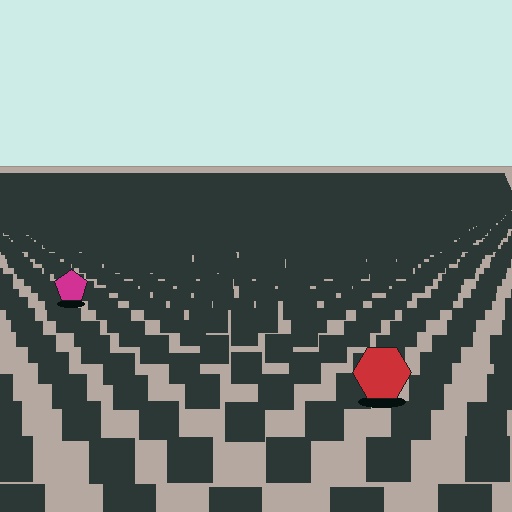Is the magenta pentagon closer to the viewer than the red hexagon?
No. The red hexagon is closer — you can tell from the texture gradient: the ground texture is coarser near it.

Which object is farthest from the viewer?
The magenta pentagon is farthest from the viewer. It appears smaller and the ground texture around it is denser.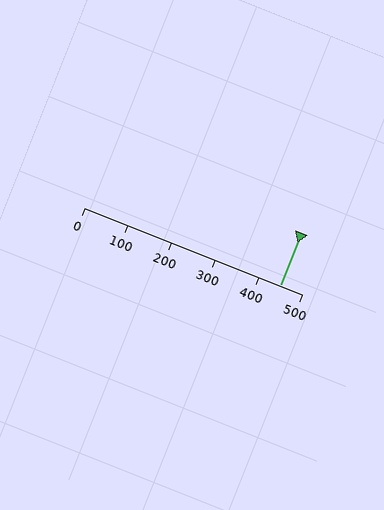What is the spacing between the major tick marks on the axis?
The major ticks are spaced 100 apart.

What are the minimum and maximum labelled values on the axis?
The axis runs from 0 to 500.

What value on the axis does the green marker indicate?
The marker indicates approximately 450.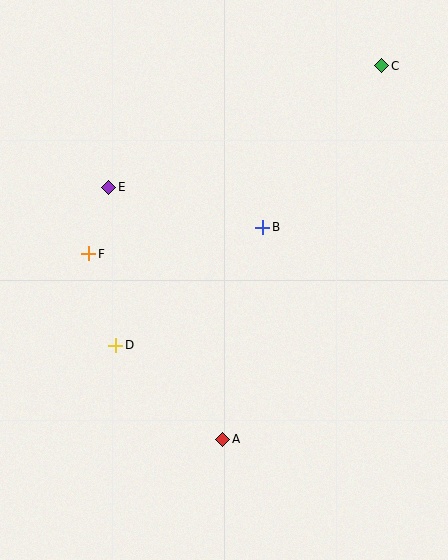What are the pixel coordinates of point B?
Point B is at (263, 227).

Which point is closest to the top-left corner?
Point E is closest to the top-left corner.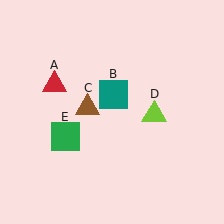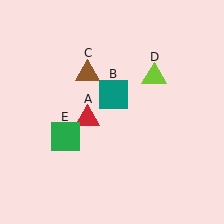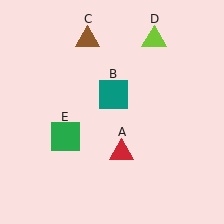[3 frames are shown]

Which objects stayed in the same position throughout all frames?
Teal square (object B) and green square (object E) remained stationary.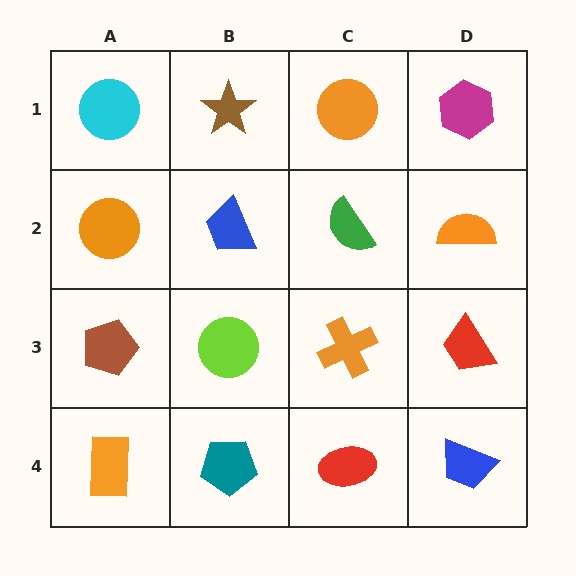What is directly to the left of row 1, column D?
An orange circle.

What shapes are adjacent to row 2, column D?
A magenta hexagon (row 1, column D), a red trapezoid (row 3, column D), a green semicircle (row 2, column C).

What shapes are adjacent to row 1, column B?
A blue trapezoid (row 2, column B), a cyan circle (row 1, column A), an orange circle (row 1, column C).